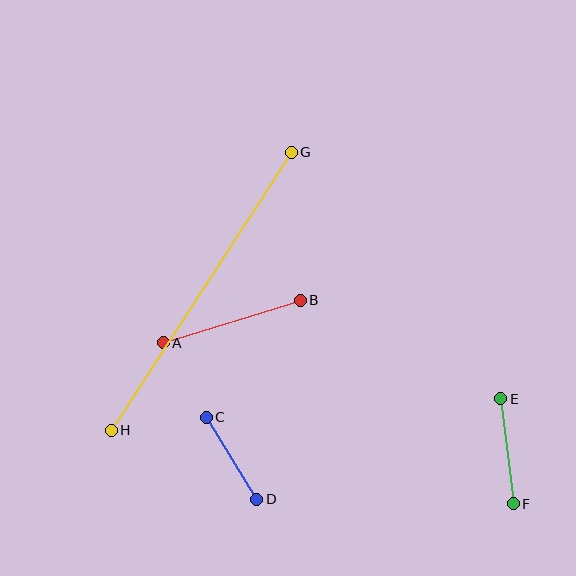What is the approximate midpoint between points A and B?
The midpoint is at approximately (232, 321) pixels.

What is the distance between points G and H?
The distance is approximately 331 pixels.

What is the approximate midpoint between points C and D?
The midpoint is at approximately (231, 458) pixels.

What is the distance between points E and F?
The distance is approximately 106 pixels.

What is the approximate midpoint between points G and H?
The midpoint is at approximately (201, 291) pixels.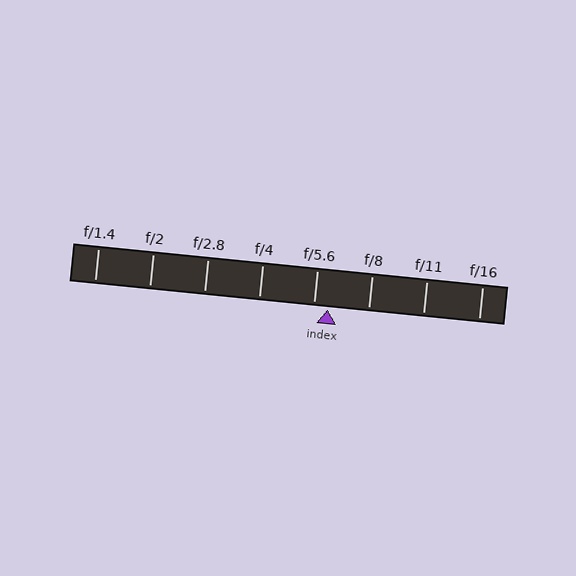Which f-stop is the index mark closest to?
The index mark is closest to f/5.6.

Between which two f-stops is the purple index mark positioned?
The index mark is between f/5.6 and f/8.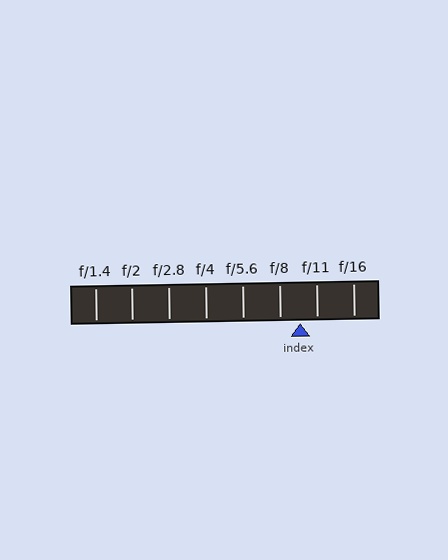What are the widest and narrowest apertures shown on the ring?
The widest aperture shown is f/1.4 and the narrowest is f/16.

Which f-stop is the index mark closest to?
The index mark is closest to f/11.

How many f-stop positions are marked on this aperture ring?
There are 8 f-stop positions marked.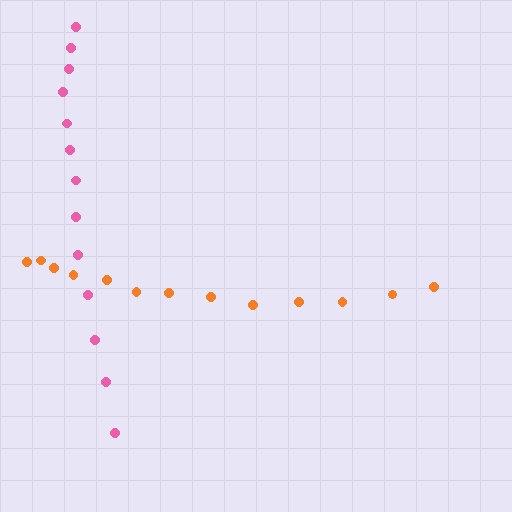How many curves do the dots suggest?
There are 2 distinct paths.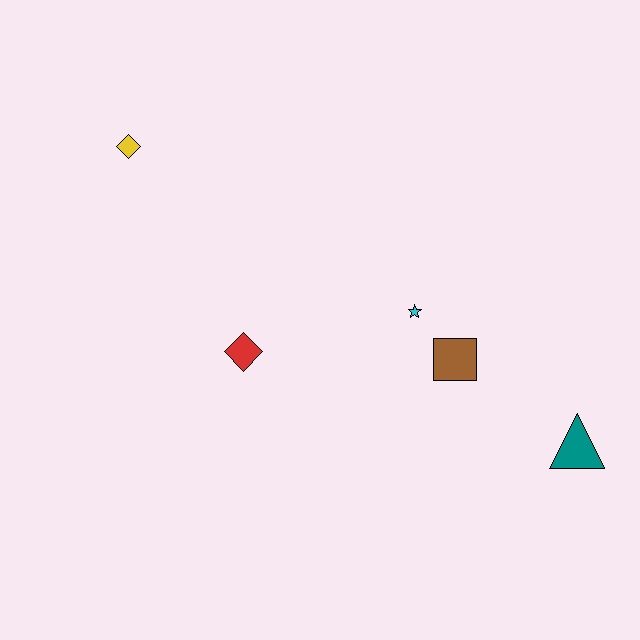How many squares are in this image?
There is 1 square.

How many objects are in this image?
There are 5 objects.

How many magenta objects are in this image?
There are no magenta objects.